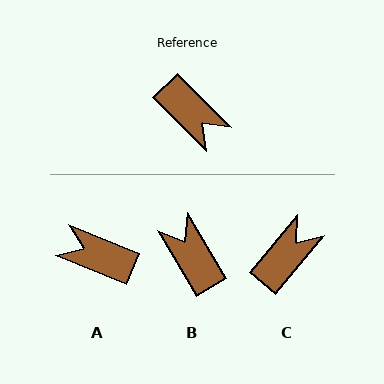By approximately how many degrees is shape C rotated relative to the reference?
Approximately 96 degrees counter-clockwise.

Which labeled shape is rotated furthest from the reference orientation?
B, about 167 degrees away.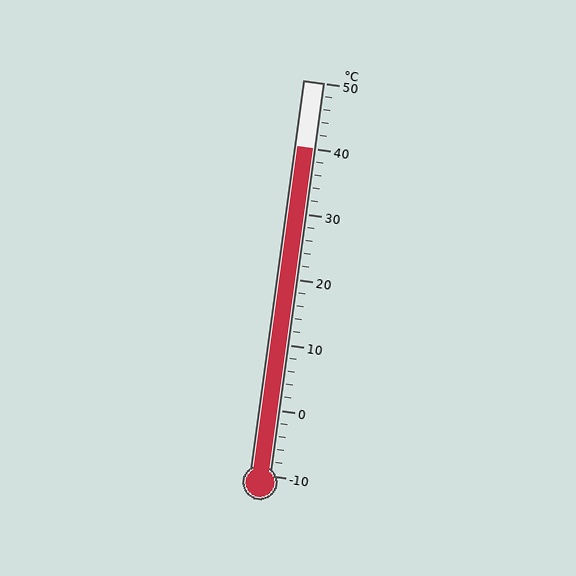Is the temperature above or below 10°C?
The temperature is above 10°C.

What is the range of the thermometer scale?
The thermometer scale ranges from -10°C to 50°C.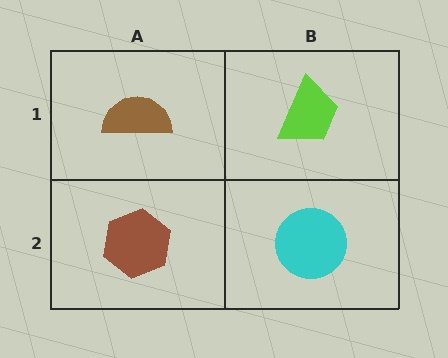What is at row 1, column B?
A lime trapezoid.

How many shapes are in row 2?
2 shapes.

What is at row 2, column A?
A brown hexagon.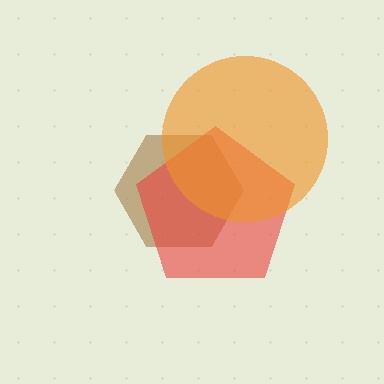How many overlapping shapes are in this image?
There are 3 overlapping shapes in the image.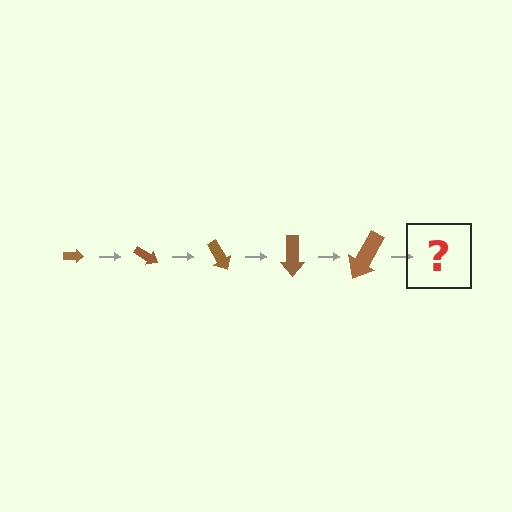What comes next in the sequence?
The next element should be an arrow, larger than the previous one and rotated 150 degrees from the start.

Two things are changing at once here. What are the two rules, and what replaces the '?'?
The two rules are that the arrow grows larger each step and it rotates 30 degrees each step. The '?' should be an arrow, larger than the previous one and rotated 150 degrees from the start.